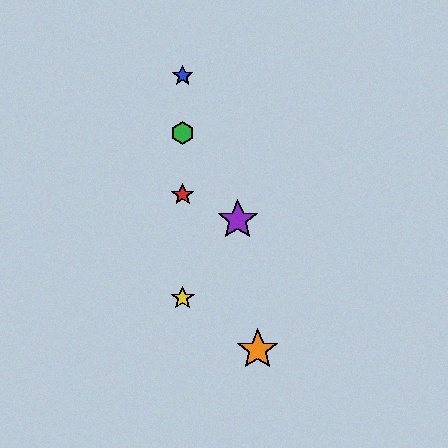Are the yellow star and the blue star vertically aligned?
Yes, both are at x≈183.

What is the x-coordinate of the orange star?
The orange star is at x≈258.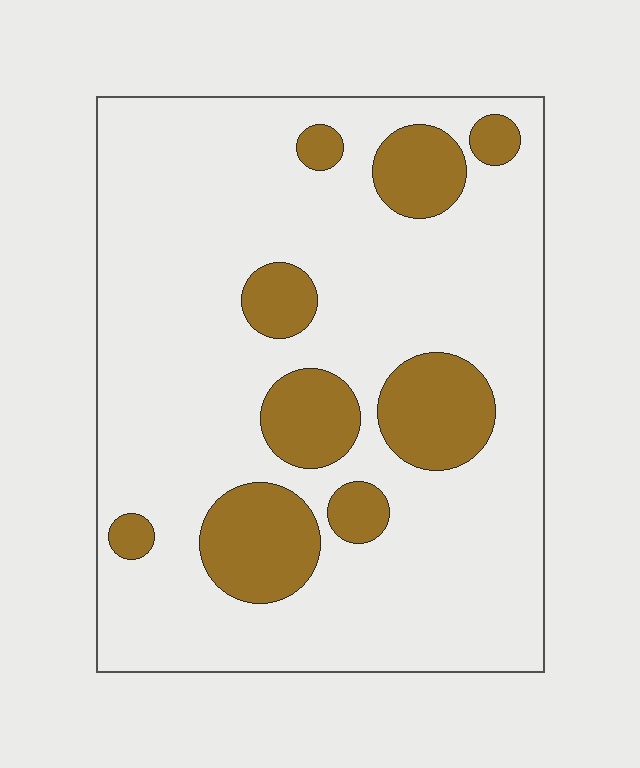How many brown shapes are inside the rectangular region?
9.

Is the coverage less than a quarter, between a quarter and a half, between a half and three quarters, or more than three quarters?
Less than a quarter.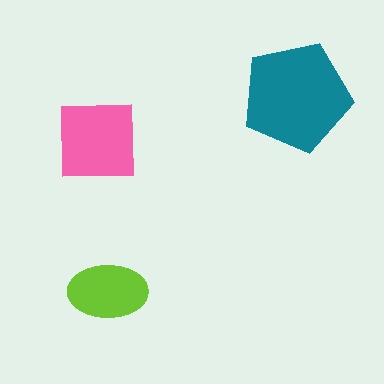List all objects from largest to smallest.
The teal pentagon, the pink square, the lime ellipse.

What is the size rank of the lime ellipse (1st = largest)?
3rd.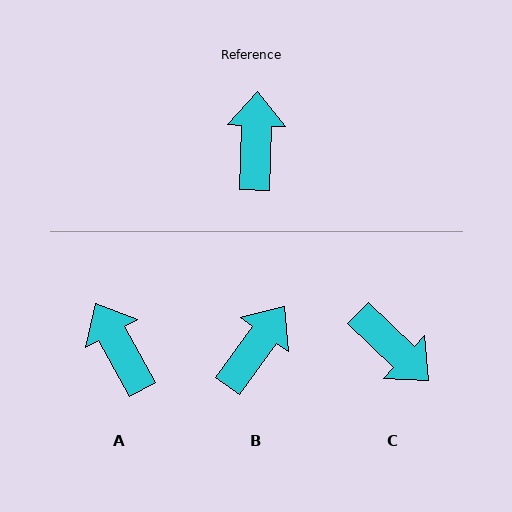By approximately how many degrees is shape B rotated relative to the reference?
Approximately 34 degrees clockwise.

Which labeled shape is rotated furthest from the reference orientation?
C, about 132 degrees away.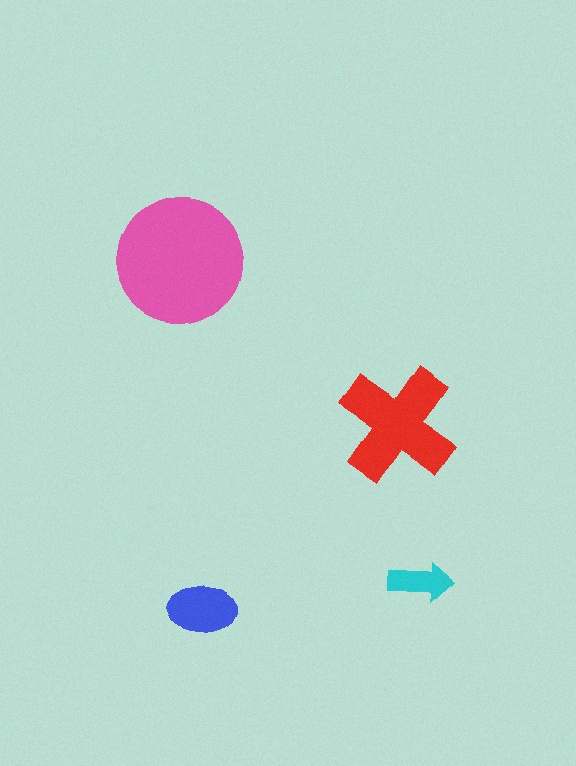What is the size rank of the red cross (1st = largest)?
2nd.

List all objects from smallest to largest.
The cyan arrow, the blue ellipse, the red cross, the pink circle.